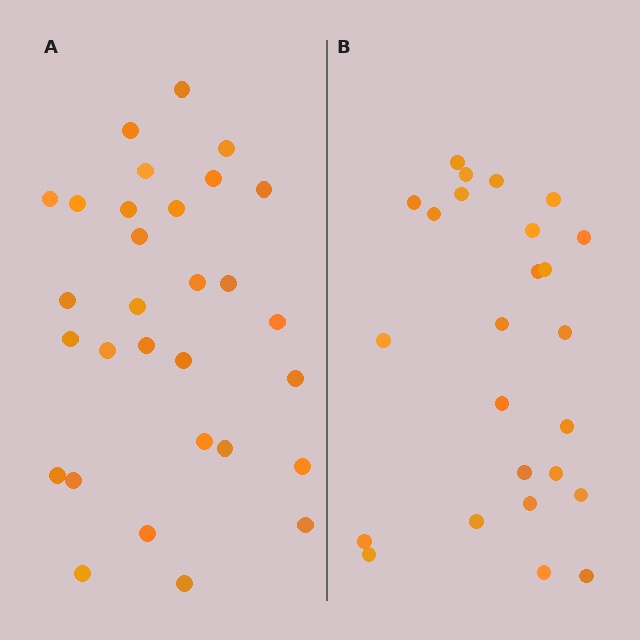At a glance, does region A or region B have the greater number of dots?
Region A (the left region) has more dots.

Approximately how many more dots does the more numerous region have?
Region A has about 5 more dots than region B.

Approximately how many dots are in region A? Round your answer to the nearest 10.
About 30 dots.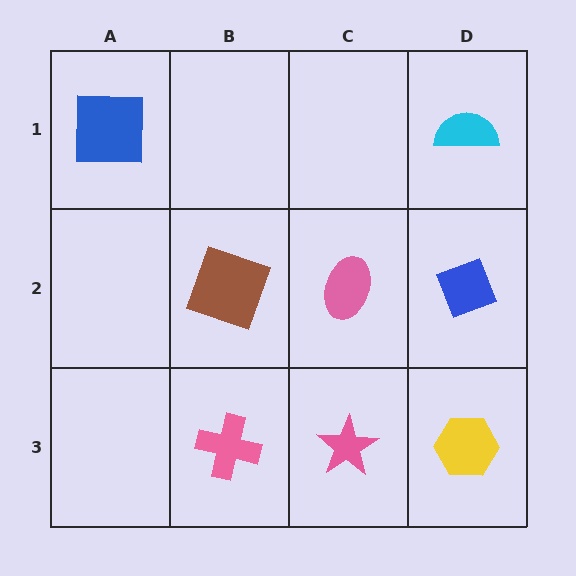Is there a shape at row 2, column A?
No, that cell is empty.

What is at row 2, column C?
A pink ellipse.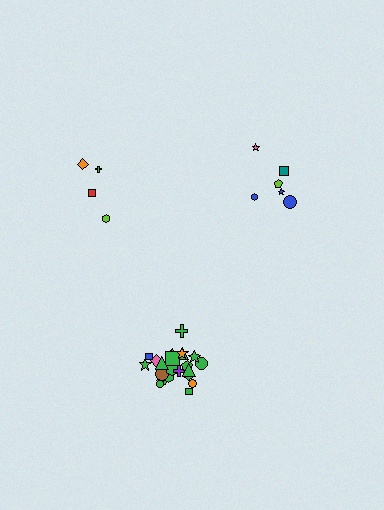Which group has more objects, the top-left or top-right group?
The top-right group.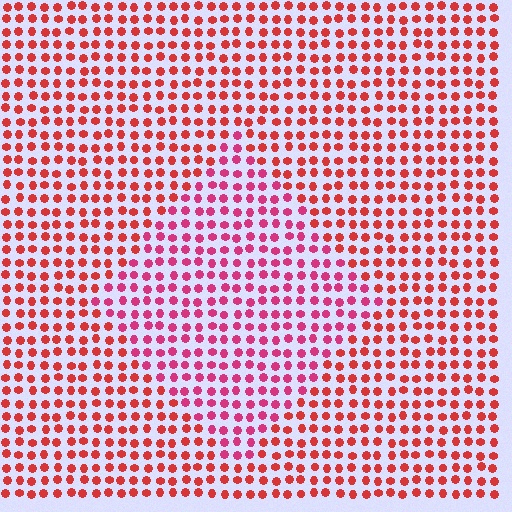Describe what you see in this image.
The image is filled with small red elements in a uniform arrangement. A diamond-shaped region is visible where the elements are tinted to a slightly different hue, forming a subtle color boundary.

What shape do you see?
I see a diamond.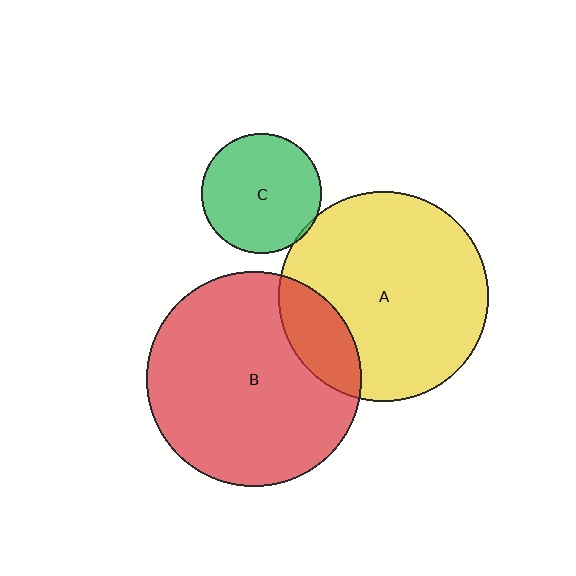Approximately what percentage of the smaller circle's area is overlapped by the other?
Approximately 5%.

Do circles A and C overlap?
Yes.